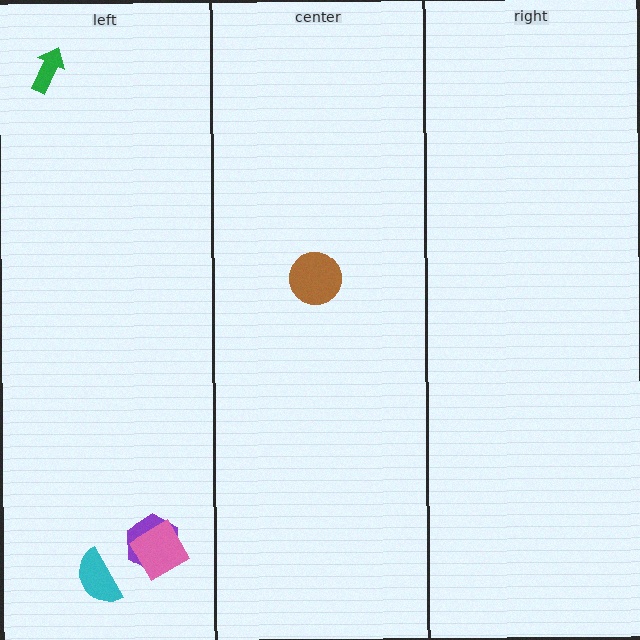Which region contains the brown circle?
The center region.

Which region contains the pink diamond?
The left region.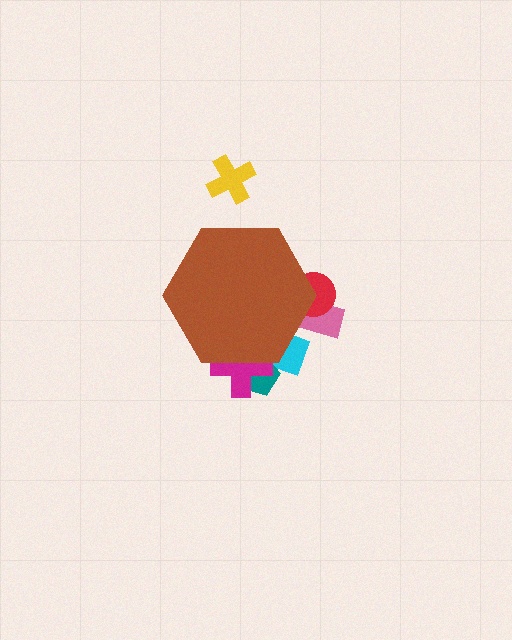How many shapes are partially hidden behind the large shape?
5 shapes are partially hidden.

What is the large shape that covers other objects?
A brown hexagon.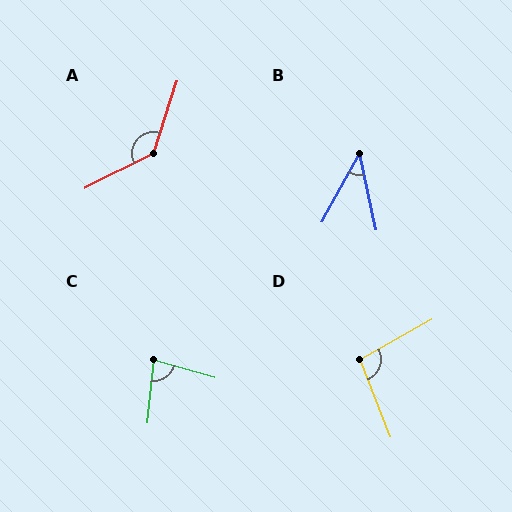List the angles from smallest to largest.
B (41°), C (81°), D (98°), A (134°).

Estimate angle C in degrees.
Approximately 81 degrees.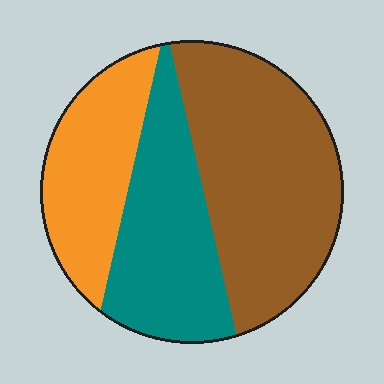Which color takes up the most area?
Brown, at roughly 45%.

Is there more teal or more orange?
Teal.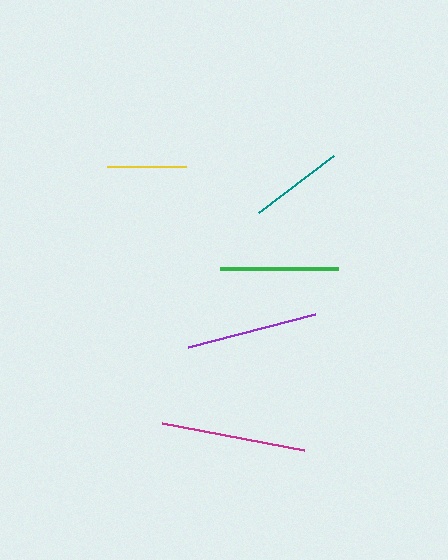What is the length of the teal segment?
The teal segment is approximately 94 pixels long.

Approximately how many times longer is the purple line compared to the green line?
The purple line is approximately 1.1 times the length of the green line.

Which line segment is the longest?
The magenta line is the longest at approximately 145 pixels.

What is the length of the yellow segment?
The yellow segment is approximately 79 pixels long.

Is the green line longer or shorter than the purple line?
The purple line is longer than the green line.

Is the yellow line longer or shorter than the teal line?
The teal line is longer than the yellow line.